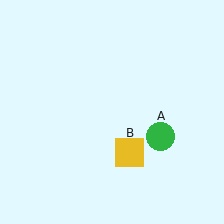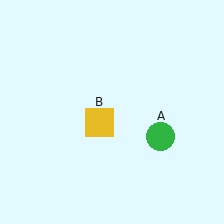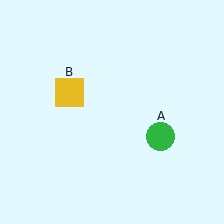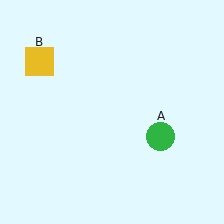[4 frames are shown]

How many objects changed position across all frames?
1 object changed position: yellow square (object B).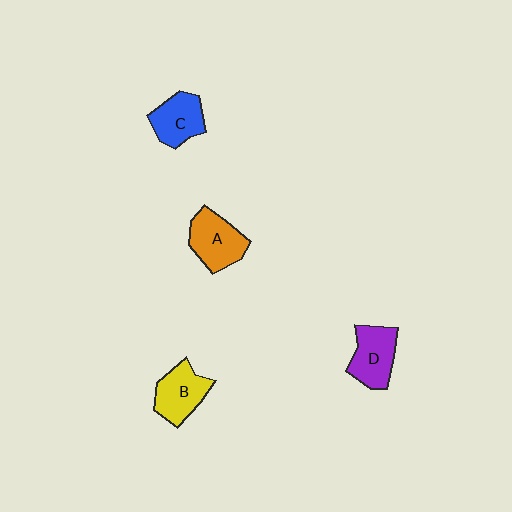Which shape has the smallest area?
Shape C (blue).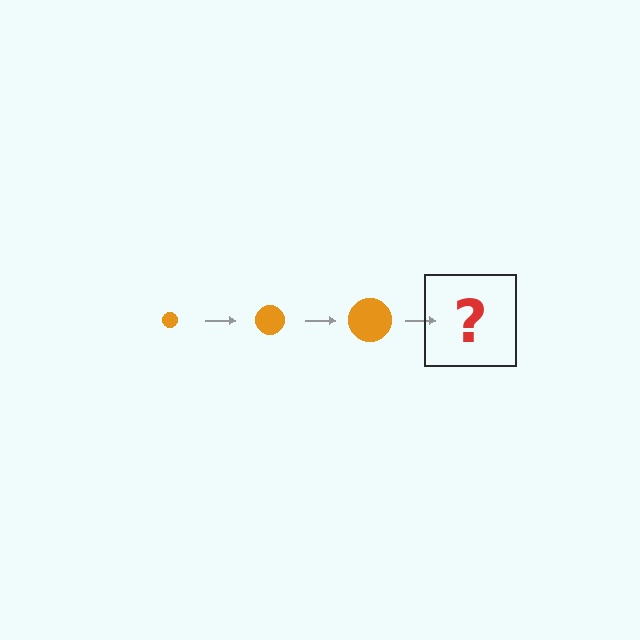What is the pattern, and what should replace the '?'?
The pattern is that the circle gets progressively larger each step. The '?' should be an orange circle, larger than the previous one.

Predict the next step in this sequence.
The next step is an orange circle, larger than the previous one.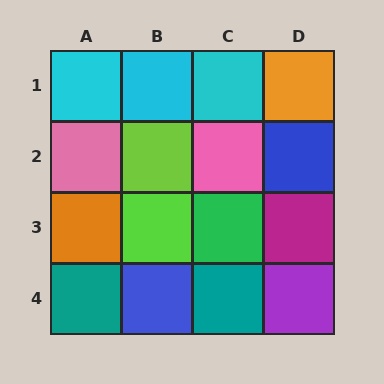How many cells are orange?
2 cells are orange.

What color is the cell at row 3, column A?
Orange.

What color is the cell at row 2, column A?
Pink.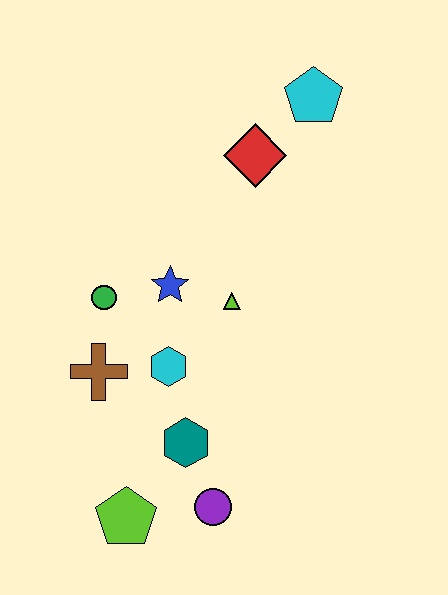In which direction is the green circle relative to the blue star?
The green circle is to the left of the blue star.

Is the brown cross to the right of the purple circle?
No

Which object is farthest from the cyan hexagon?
The cyan pentagon is farthest from the cyan hexagon.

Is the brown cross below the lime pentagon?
No